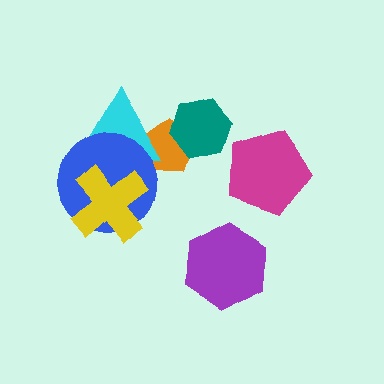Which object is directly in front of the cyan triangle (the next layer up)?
The blue circle is directly in front of the cyan triangle.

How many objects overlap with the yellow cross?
2 objects overlap with the yellow cross.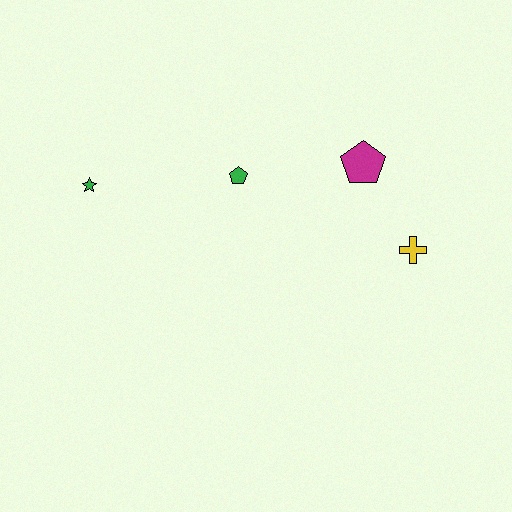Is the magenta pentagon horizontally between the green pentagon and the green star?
No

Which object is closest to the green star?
The green pentagon is closest to the green star.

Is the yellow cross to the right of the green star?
Yes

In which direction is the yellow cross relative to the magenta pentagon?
The yellow cross is below the magenta pentagon.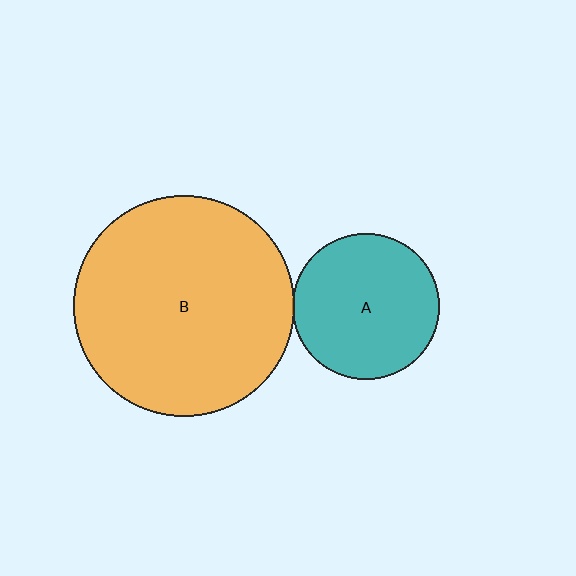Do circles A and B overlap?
Yes.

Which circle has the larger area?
Circle B (orange).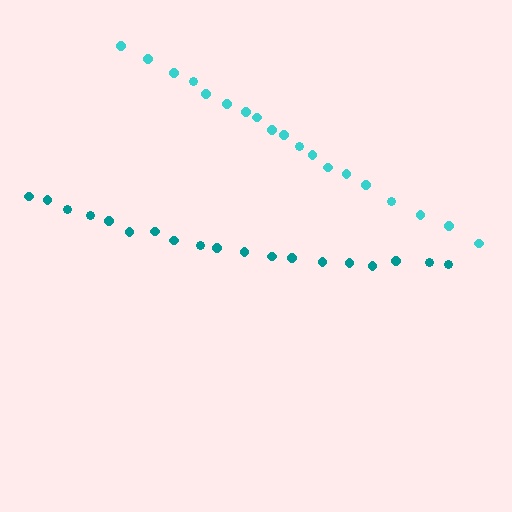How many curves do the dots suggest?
There are 2 distinct paths.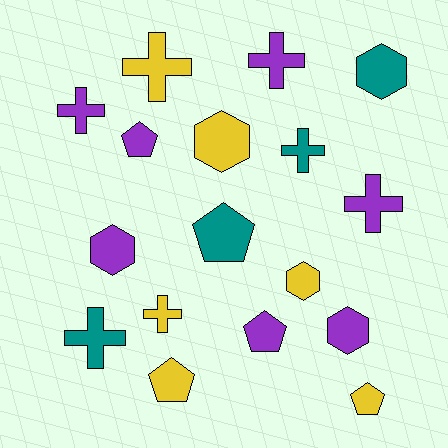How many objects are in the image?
There are 17 objects.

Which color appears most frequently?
Purple, with 7 objects.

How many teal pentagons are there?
There is 1 teal pentagon.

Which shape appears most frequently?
Cross, with 7 objects.